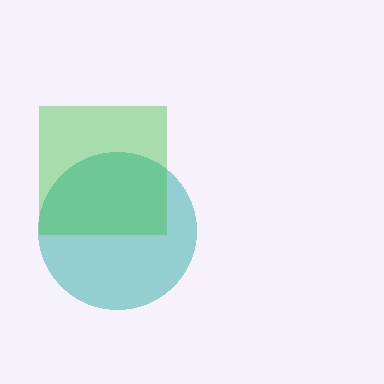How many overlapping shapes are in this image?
There are 2 overlapping shapes in the image.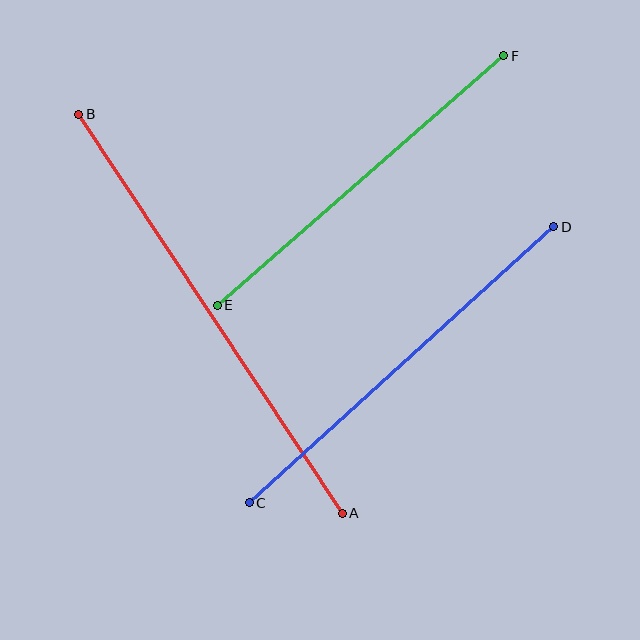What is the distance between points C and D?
The distance is approximately 411 pixels.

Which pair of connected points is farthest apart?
Points A and B are farthest apart.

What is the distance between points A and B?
The distance is approximately 478 pixels.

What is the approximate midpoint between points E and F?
The midpoint is at approximately (360, 180) pixels.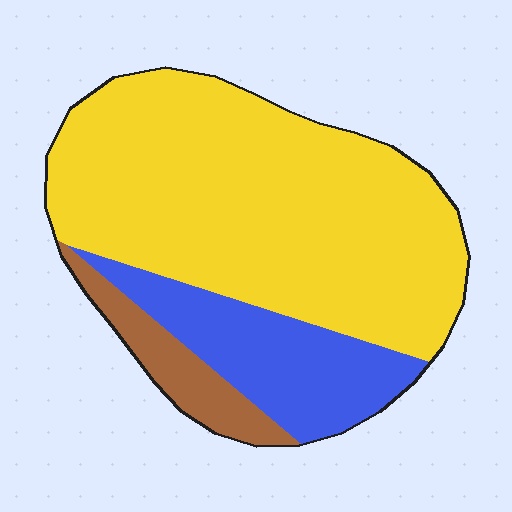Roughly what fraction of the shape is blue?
Blue covers 21% of the shape.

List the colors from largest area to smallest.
From largest to smallest: yellow, blue, brown.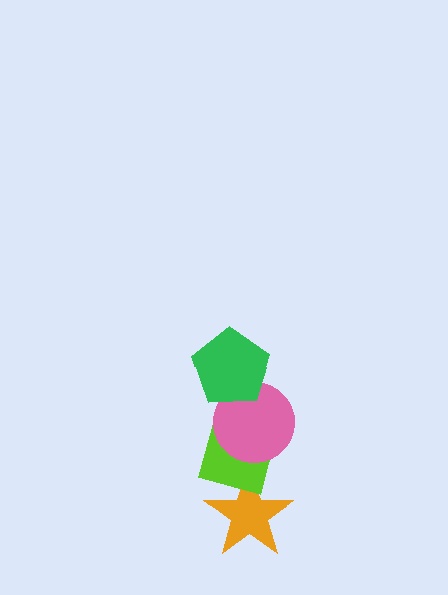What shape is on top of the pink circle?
The green pentagon is on top of the pink circle.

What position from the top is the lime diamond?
The lime diamond is 3rd from the top.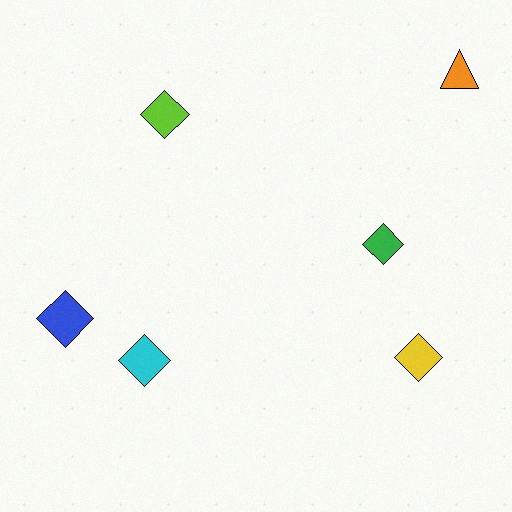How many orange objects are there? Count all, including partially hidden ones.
There is 1 orange object.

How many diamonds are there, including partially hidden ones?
There are 5 diamonds.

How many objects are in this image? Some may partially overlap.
There are 6 objects.